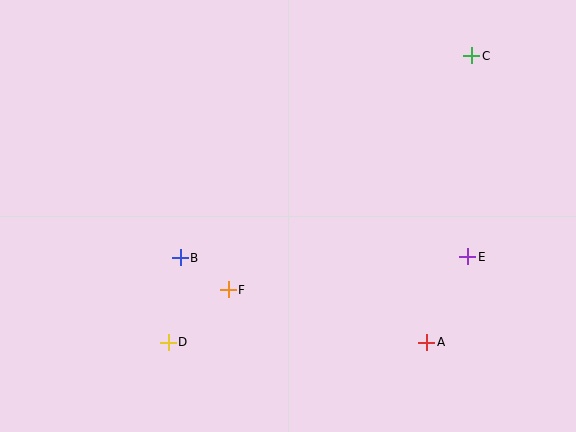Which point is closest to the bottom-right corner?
Point A is closest to the bottom-right corner.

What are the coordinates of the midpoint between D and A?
The midpoint between D and A is at (297, 342).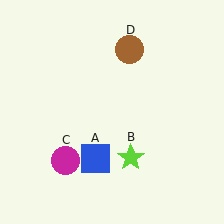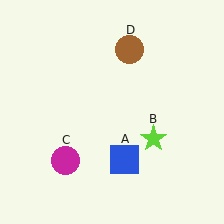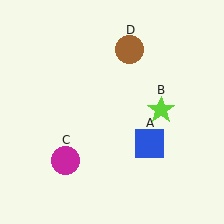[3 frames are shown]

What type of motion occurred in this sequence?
The blue square (object A), lime star (object B) rotated counterclockwise around the center of the scene.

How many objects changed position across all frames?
2 objects changed position: blue square (object A), lime star (object B).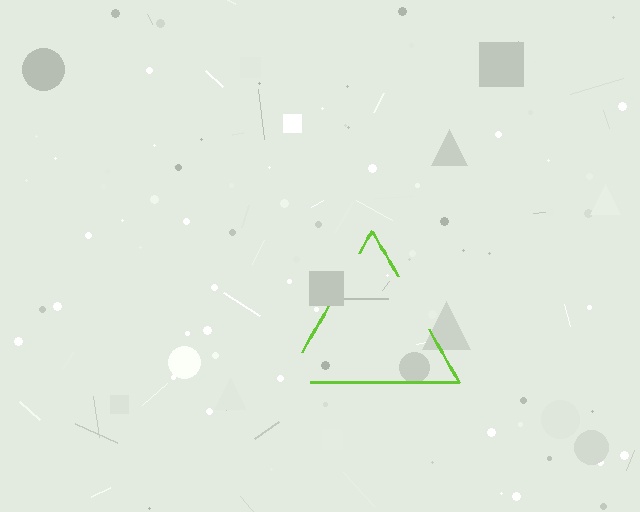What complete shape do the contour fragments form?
The contour fragments form a triangle.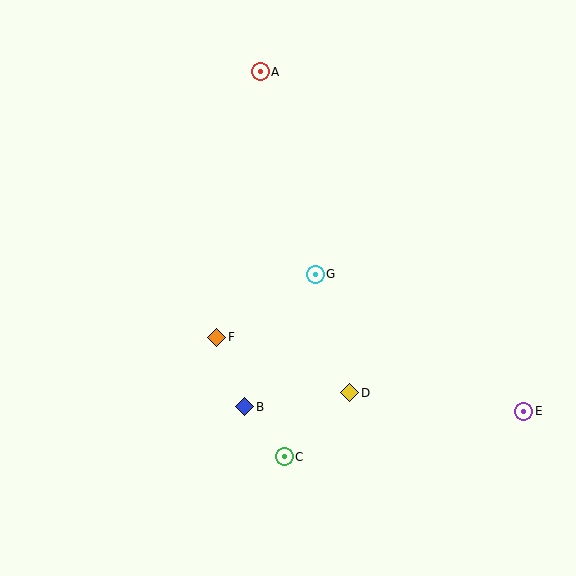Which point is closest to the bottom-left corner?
Point B is closest to the bottom-left corner.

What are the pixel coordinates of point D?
Point D is at (350, 393).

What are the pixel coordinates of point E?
Point E is at (524, 411).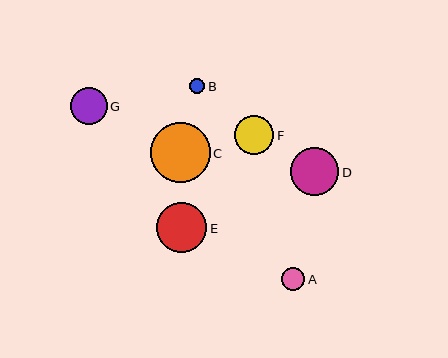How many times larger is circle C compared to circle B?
Circle C is approximately 3.9 times the size of circle B.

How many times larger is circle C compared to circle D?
Circle C is approximately 1.3 times the size of circle D.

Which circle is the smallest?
Circle B is the smallest with a size of approximately 15 pixels.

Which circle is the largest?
Circle C is the largest with a size of approximately 60 pixels.